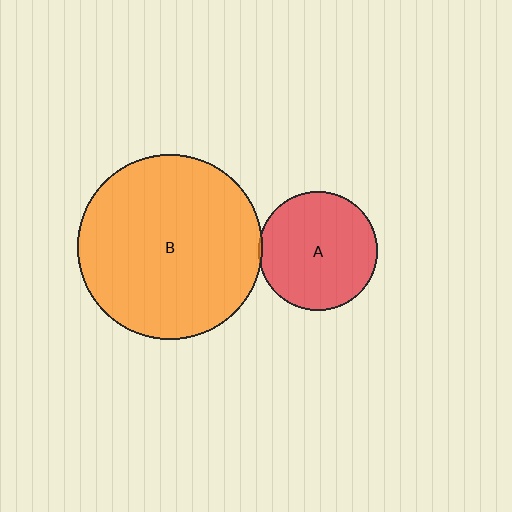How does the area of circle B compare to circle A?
Approximately 2.4 times.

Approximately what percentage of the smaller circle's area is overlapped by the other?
Approximately 5%.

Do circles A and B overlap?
Yes.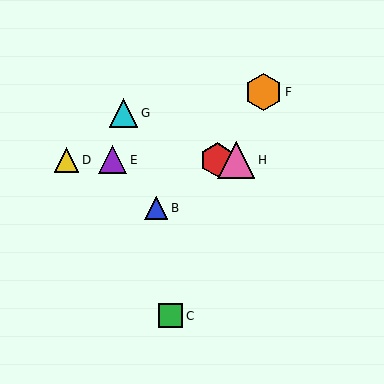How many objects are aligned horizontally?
4 objects (A, D, E, H) are aligned horizontally.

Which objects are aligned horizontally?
Objects A, D, E, H are aligned horizontally.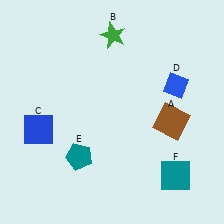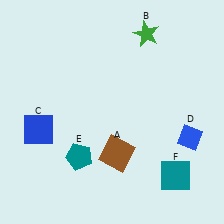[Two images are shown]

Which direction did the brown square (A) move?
The brown square (A) moved left.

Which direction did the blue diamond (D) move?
The blue diamond (D) moved down.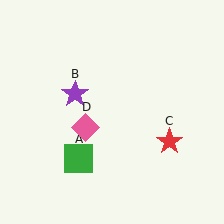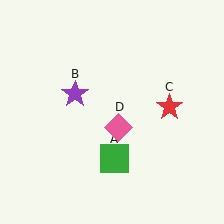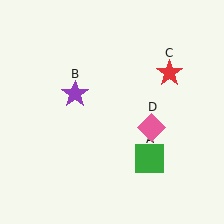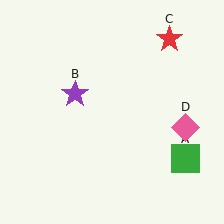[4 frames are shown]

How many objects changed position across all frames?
3 objects changed position: green square (object A), red star (object C), pink diamond (object D).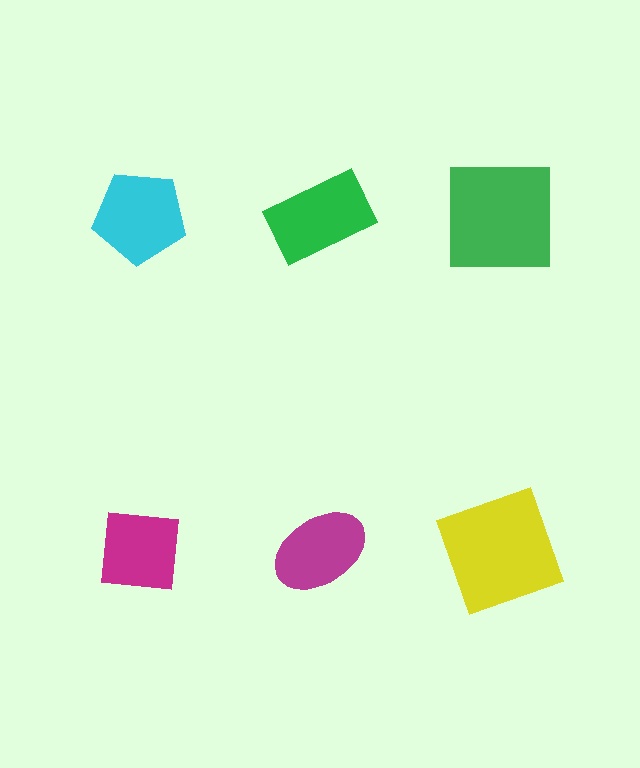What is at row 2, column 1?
A magenta square.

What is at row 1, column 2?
A green rectangle.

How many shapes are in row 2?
3 shapes.